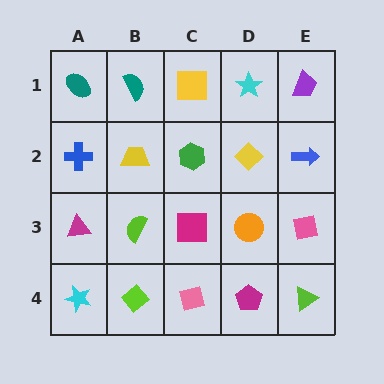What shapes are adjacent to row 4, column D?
An orange circle (row 3, column D), a pink square (row 4, column C), a lime triangle (row 4, column E).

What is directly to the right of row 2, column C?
A yellow diamond.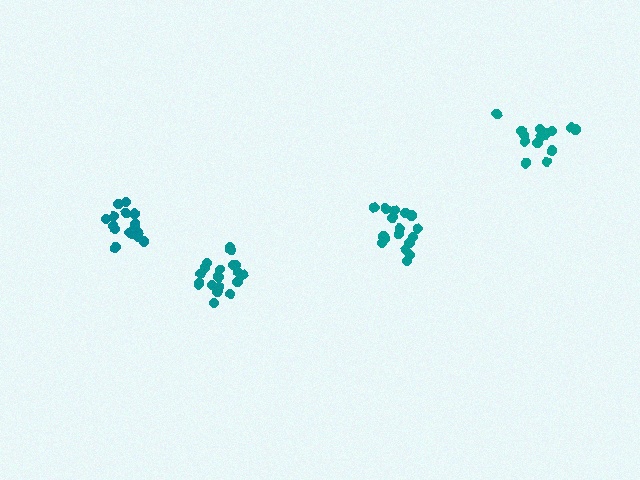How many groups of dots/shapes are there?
There are 4 groups.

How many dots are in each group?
Group 1: 17 dots, Group 2: 20 dots, Group 3: 15 dots, Group 4: 18 dots (70 total).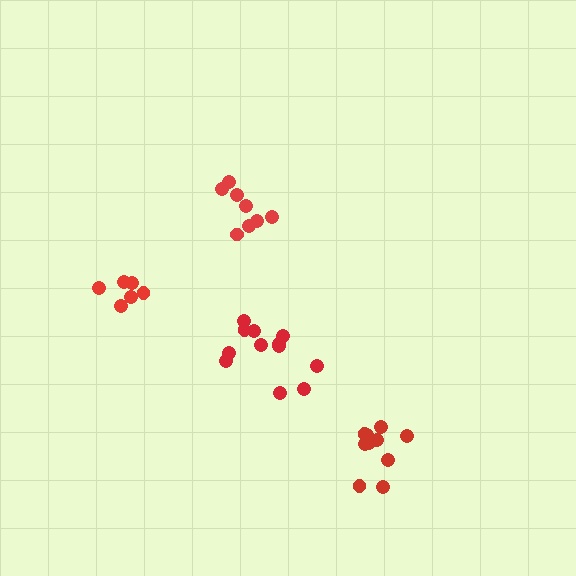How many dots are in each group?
Group 1: 10 dots, Group 2: 12 dots, Group 3: 8 dots, Group 4: 6 dots (36 total).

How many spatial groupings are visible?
There are 4 spatial groupings.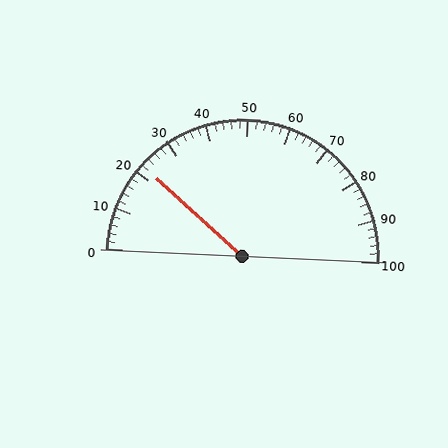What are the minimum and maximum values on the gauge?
The gauge ranges from 0 to 100.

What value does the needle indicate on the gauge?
The needle indicates approximately 22.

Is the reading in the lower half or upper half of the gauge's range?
The reading is in the lower half of the range (0 to 100).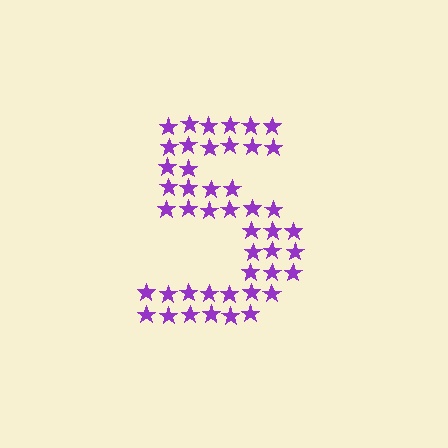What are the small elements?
The small elements are stars.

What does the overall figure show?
The overall figure shows the digit 5.